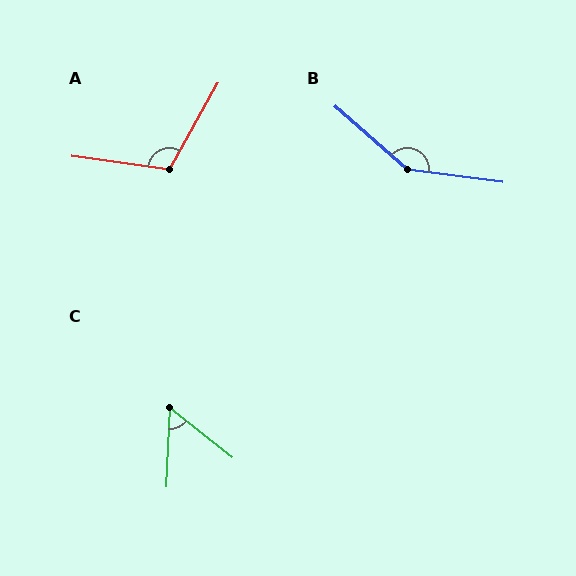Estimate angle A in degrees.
Approximately 111 degrees.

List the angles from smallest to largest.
C (54°), A (111°), B (146°).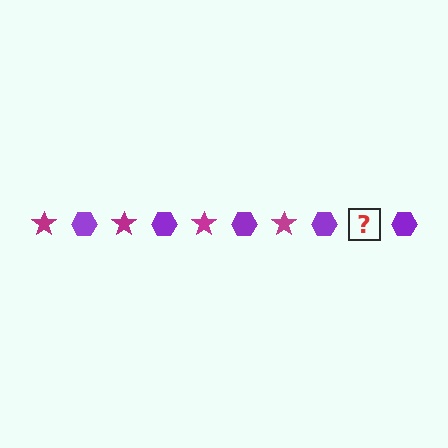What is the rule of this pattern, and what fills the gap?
The rule is that the pattern alternates between magenta star and purple hexagon. The gap should be filled with a magenta star.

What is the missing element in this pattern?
The missing element is a magenta star.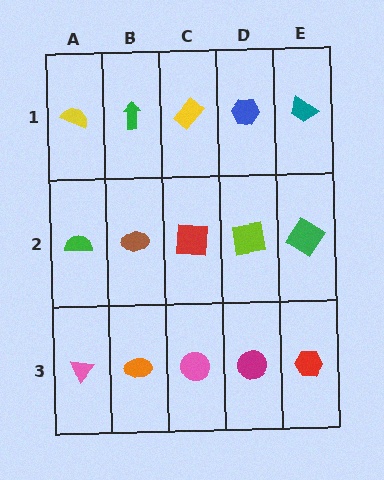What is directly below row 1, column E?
A green diamond.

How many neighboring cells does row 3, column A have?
2.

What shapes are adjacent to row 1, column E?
A green diamond (row 2, column E), a blue hexagon (row 1, column D).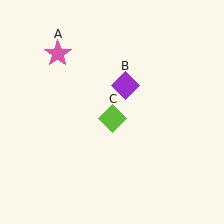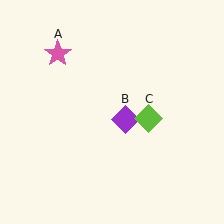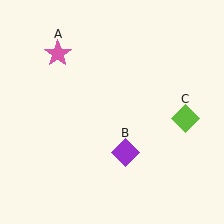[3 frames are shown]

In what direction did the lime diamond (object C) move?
The lime diamond (object C) moved right.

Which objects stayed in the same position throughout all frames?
Pink star (object A) remained stationary.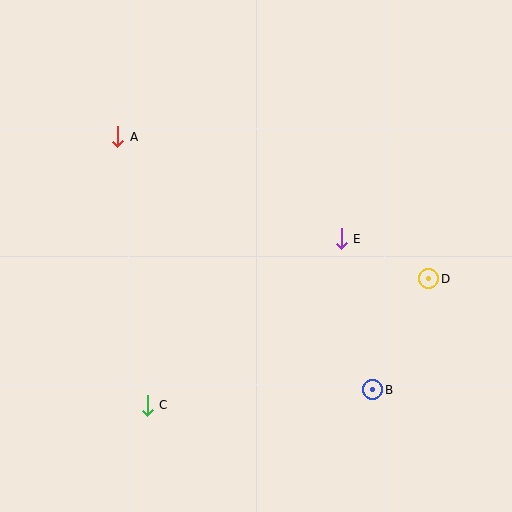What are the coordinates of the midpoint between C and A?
The midpoint between C and A is at (133, 271).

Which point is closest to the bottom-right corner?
Point B is closest to the bottom-right corner.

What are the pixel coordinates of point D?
Point D is at (429, 279).